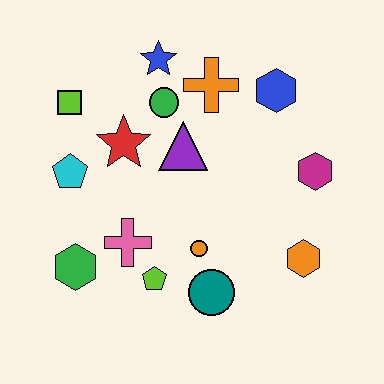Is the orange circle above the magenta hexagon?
No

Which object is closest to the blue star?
The green circle is closest to the blue star.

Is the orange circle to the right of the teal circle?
No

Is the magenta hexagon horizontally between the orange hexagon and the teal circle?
No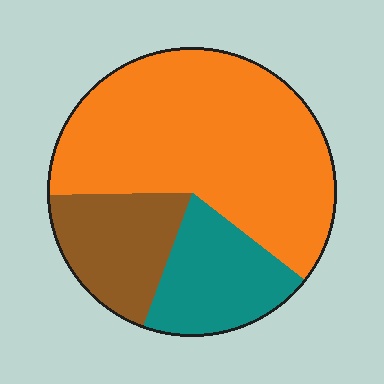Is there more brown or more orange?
Orange.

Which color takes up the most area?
Orange, at roughly 60%.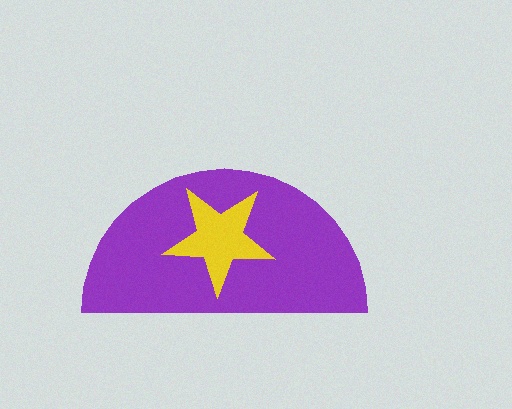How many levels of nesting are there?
2.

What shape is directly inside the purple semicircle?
The yellow star.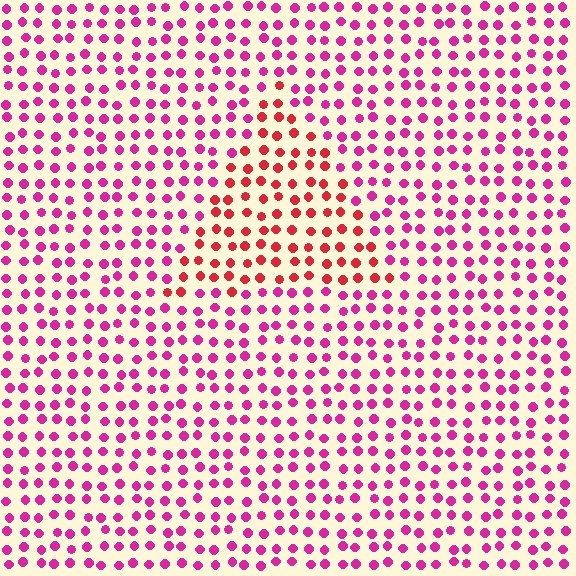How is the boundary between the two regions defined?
The boundary is defined purely by a slight shift in hue (about 35 degrees). Spacing, size, and orientation are identical on both sides.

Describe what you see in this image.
The image is filled with small magenta elements in a uniform arrangement. A triangle-shaped region is visible where the elements are tinted to a slightly different hue, forming a subtle color boundary.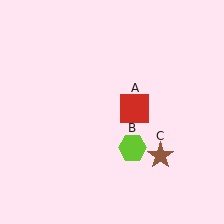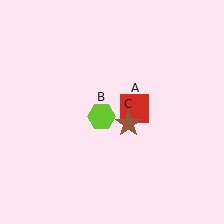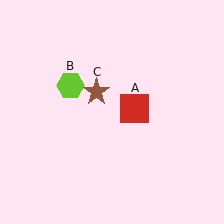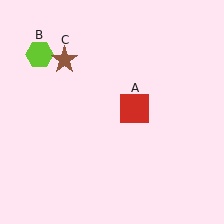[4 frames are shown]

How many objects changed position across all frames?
2 objects changed position: lime hexagon (object B), brown star (object C).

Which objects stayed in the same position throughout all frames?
Red square (object A) remained stationary.